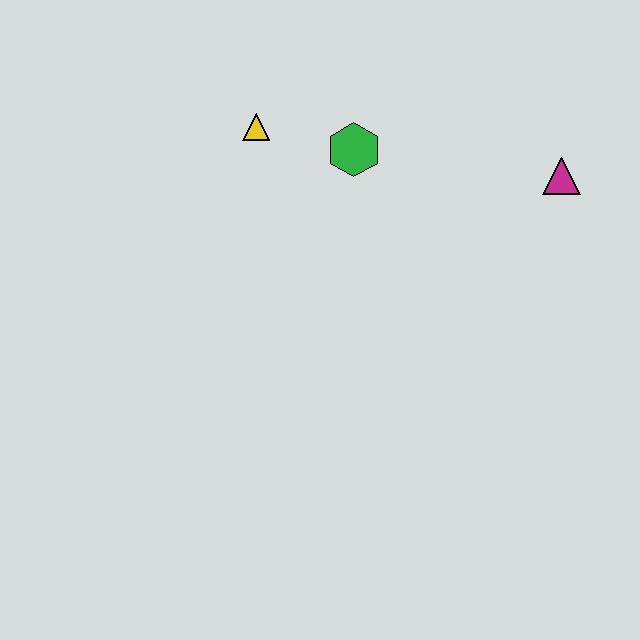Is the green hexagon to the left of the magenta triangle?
Yes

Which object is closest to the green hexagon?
The yellow triangle is closest to the green hexagon.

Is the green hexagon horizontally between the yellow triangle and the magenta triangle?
Yes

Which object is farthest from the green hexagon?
The magenta triangle is farthest from the green hexagon.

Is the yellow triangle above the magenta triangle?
Yes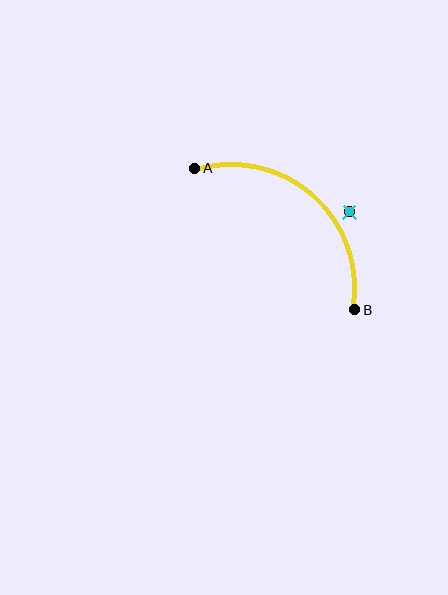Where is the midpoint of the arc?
The arc midpoint is the point on the curve farthest from the straight line joining A and B. It sits above and to the right of that line.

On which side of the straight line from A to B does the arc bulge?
The arc bulges above and to the right of the straight line connecting A and B.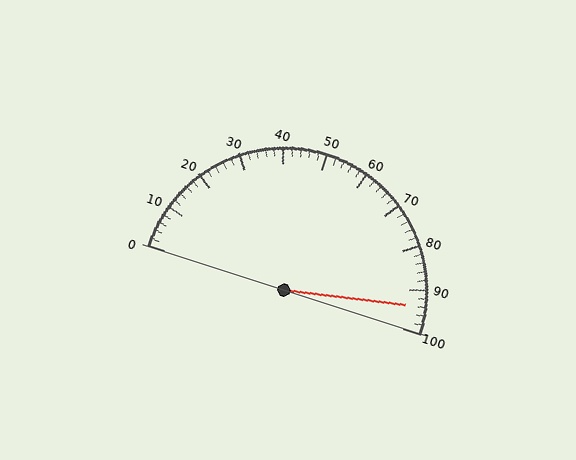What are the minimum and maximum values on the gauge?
The gauge ranges from 0 to 100.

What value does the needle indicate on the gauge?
The needle indicates approximately 94.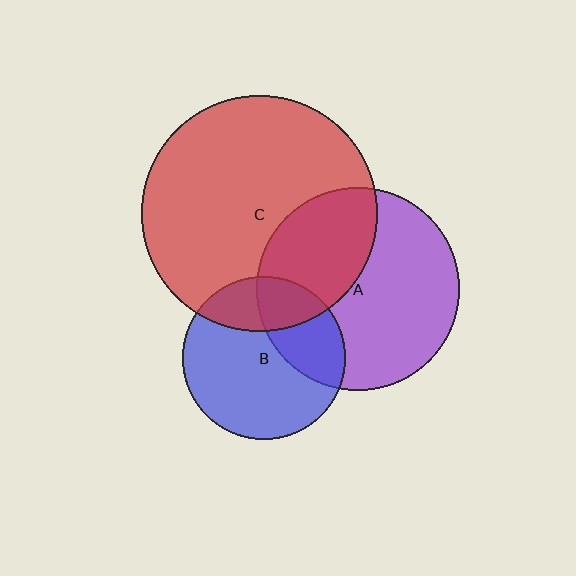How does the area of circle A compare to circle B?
Approximately 1.5 times.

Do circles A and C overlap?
Yes.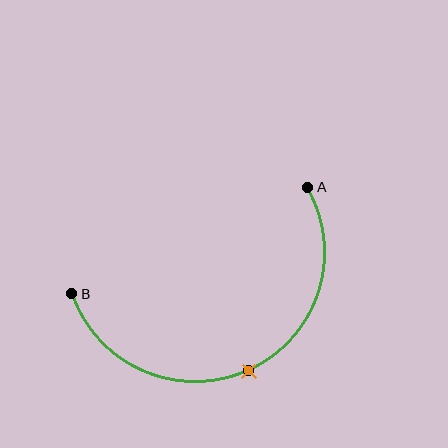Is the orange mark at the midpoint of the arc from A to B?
Yes. The orange mark lies on the arc at equal arc-length from both A and B — it is the arc midpoint.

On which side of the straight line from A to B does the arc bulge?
The arc bulges below the straight line connecting A and B.